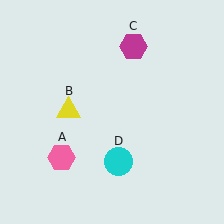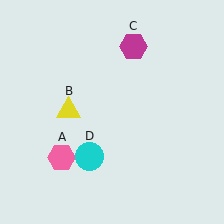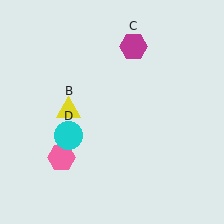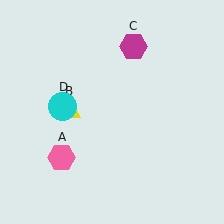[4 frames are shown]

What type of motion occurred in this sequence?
The cyan circle (object D) rotated clockwise around the center of the scene.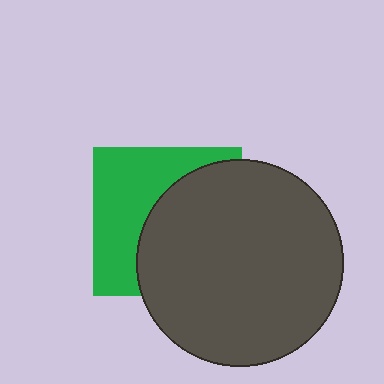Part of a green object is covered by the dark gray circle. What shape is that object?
It is a square.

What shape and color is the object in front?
The object in front is a dark gray circle.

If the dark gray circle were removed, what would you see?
You would see the complete green square.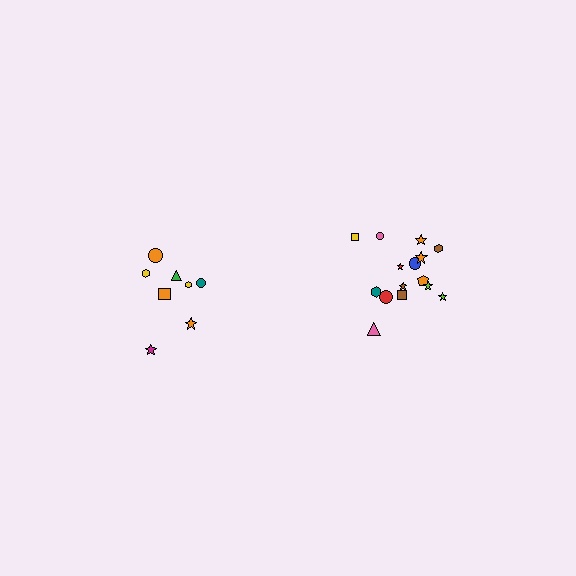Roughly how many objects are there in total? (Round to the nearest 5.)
Roughly 25 objects in total.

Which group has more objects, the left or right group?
The right group.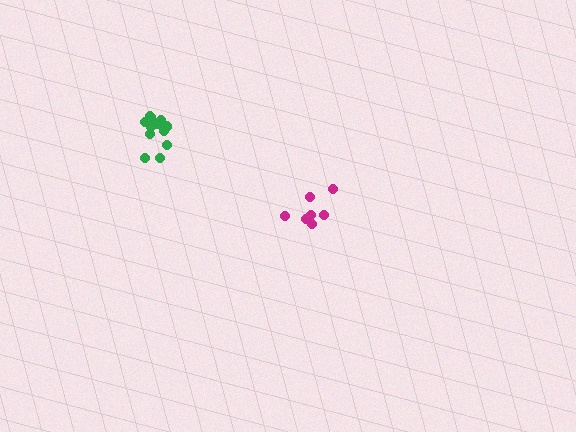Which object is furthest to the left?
The green cluster is leftmost.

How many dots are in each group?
Group 1: 12 dots, Group 2: 7 dots (19 total).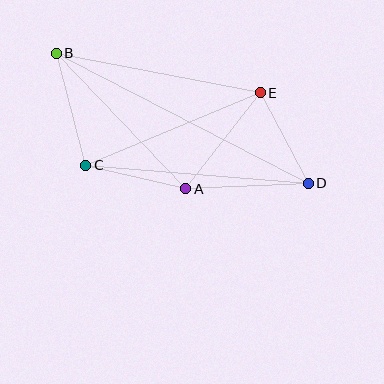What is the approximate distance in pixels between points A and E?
The distance between A and E is approximately 121 pixels.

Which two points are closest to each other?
Points D and E are closest to each other.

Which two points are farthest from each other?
Points B and D are farthest from each other.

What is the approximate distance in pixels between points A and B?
The distance between A and B is approximately 187 pixels.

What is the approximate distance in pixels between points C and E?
The distance between C and E is approximately 189 pixels.